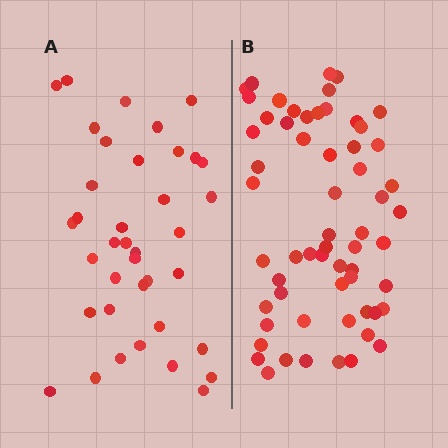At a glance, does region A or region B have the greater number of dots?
Region B (the right region) has more dots.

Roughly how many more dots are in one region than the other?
Region B has approximately 20 more dots than region A.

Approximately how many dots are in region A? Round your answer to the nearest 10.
About 40 dots. (The exact count is 38, which rounds to 40.)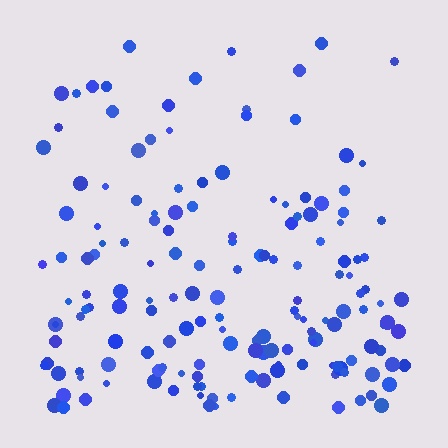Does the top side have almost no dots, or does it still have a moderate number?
Still a moderate number, just noticeably fewer than the bottom.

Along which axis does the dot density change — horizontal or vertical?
Vertical.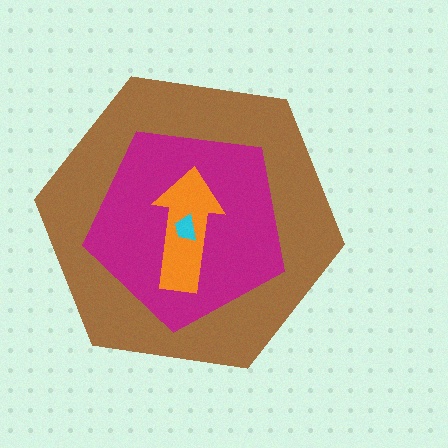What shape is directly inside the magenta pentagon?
The orange arrow.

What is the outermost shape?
The brown hexagon.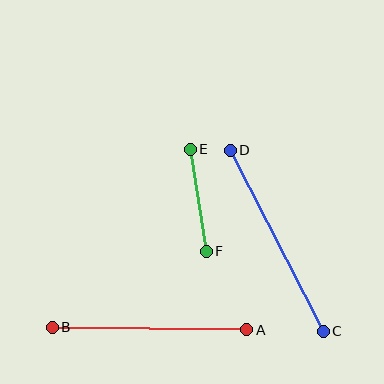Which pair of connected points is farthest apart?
Points C and D are farthest apart.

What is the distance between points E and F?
The distance is approximately 103 pixels.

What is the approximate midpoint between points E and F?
The midpoint is at approximately (198, 200) pixels.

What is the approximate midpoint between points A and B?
The midpoint is at approximately (149, 328) pixels.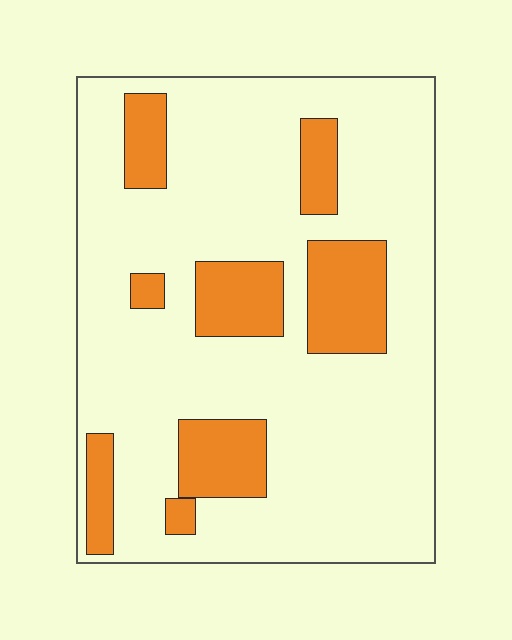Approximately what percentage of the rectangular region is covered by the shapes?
Approximately 20%.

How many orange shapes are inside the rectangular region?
8.